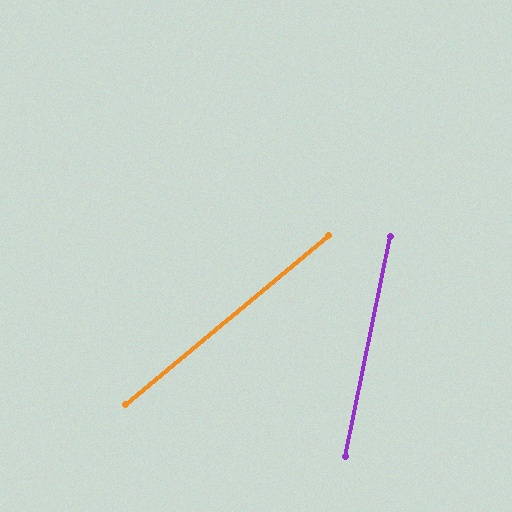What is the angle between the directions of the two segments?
Approximately 38 degrees.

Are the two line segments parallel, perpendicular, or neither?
Neither parallel nor perpendicular — they differ by about 38°.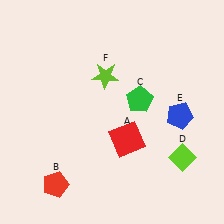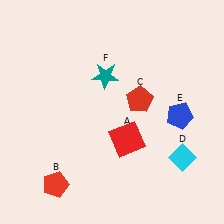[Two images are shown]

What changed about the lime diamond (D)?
In Image 1, D is lime. In Image 2, it changed to cyan.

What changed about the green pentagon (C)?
In Image 1, C is green. In Image 2, it changed to red.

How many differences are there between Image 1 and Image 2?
There are 3 differences between the two images.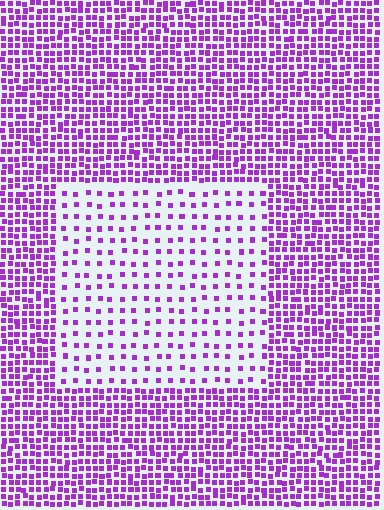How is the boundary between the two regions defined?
The boundary is defined by a change in element density (approximately 2.8x ratio). All elements are the same color, size, and shape.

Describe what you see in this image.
The image contains small purple elements arranged at two different densities. A rectangle-shaped region is visible where the elements are less densely packed than the surrounding area.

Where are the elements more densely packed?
The elements are more densely packed outside the rectangle boundary.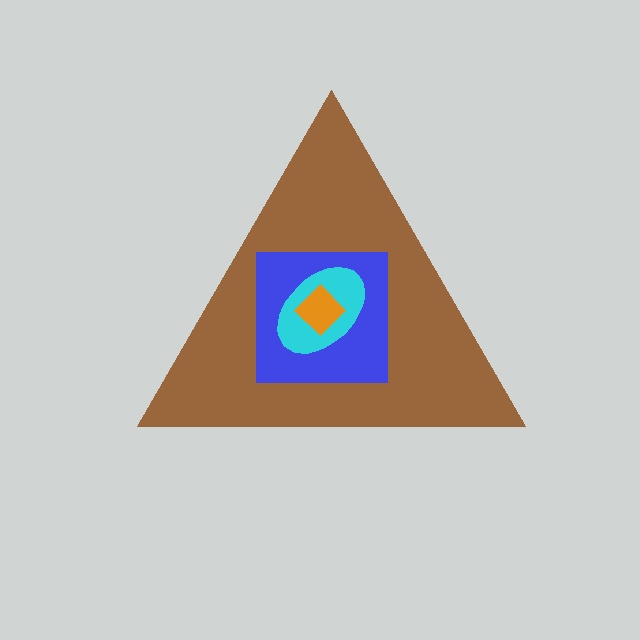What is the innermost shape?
The orange diamond.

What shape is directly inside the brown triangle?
The blue square.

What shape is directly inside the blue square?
The cyan ellipse.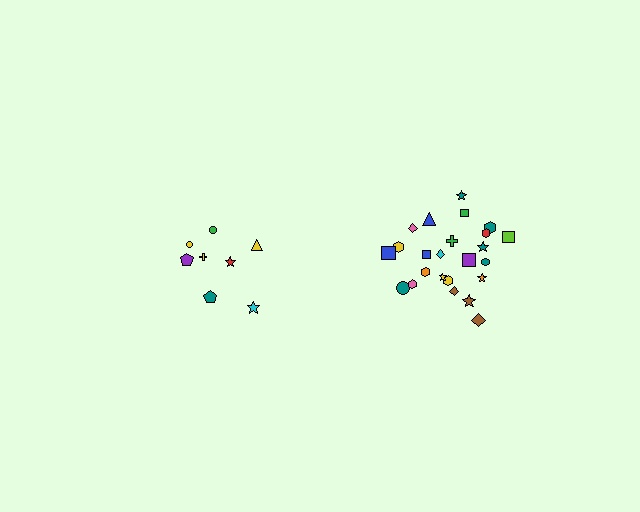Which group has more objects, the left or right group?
The right group.